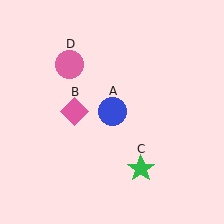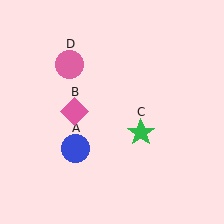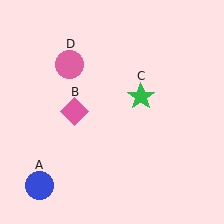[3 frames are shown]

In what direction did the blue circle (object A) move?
The blue circle (object A) moved down and to the left.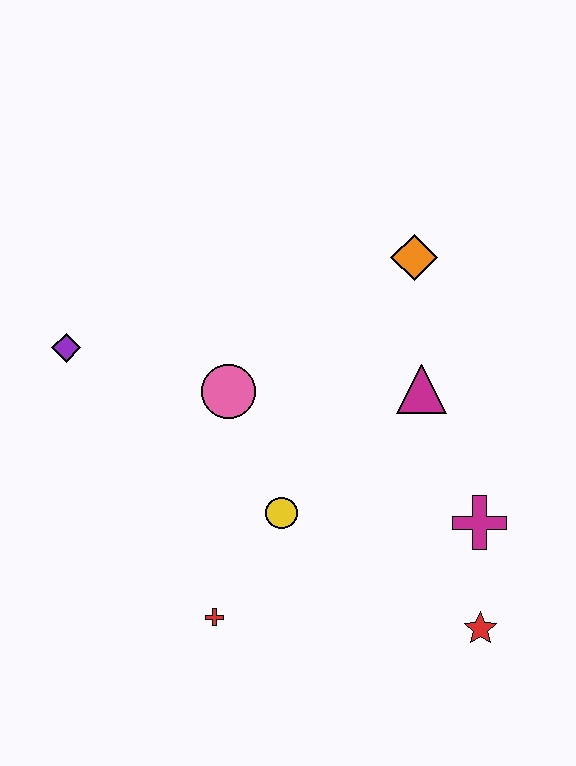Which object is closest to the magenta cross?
The red star is closest to the magenta cross.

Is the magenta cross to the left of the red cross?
No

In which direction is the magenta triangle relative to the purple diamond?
The magenta triangle is to the right of the purple diamond.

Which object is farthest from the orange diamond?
The red cross is farthest from the orange diamond.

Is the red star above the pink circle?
No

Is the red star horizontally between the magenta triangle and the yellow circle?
No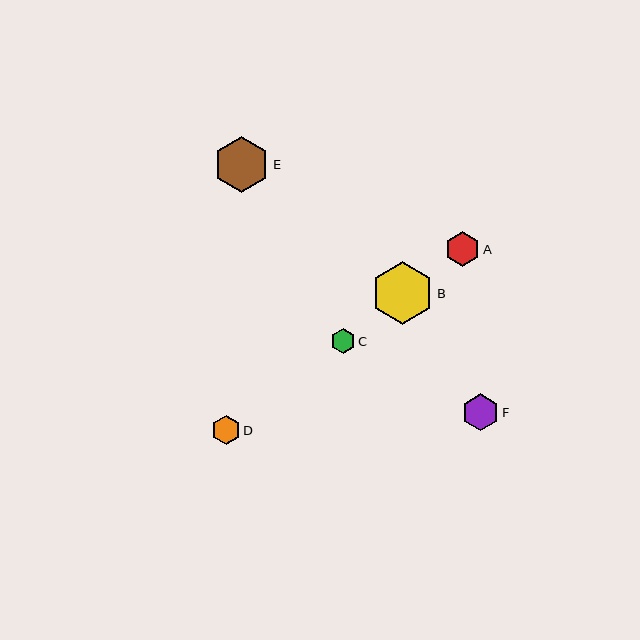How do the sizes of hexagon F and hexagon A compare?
Hexagon F and hexagon A are approximately the same size.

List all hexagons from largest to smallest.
From largest to smallest: B, E, F, A, D, C.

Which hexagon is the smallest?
Hexagon C is the smallest with a size of approximately 24 pixels.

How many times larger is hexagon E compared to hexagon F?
Hexagon E is approximately 1.5 times the size of hexagon F.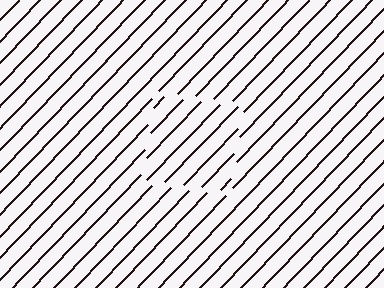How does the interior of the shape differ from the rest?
The interior of the shape contains the same grating, shifted by half a period — the contour is defined by the phase discontinuity where line-ends from the inner and outer gratings abut.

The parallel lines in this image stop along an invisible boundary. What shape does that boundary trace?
An illusory square. The interior of the shape contains the same grating, shifted by half a period — the contour is defined by the phase discontinuity where line-ends from the inner and outer gratings abut.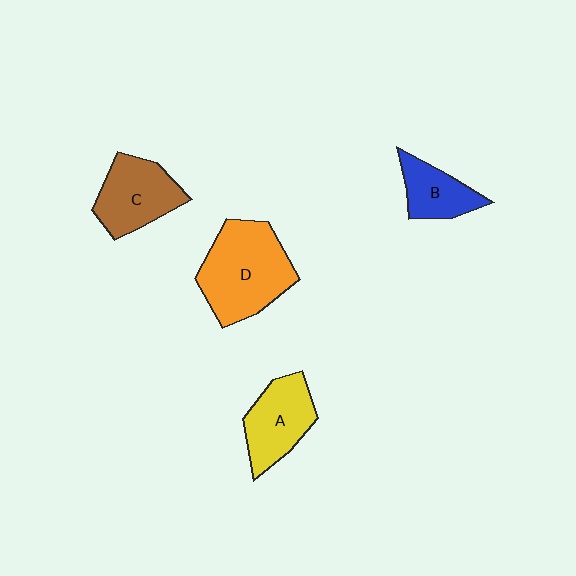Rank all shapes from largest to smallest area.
From largest to smallest: D (orange), C (brown), A (yellow), B (blue).